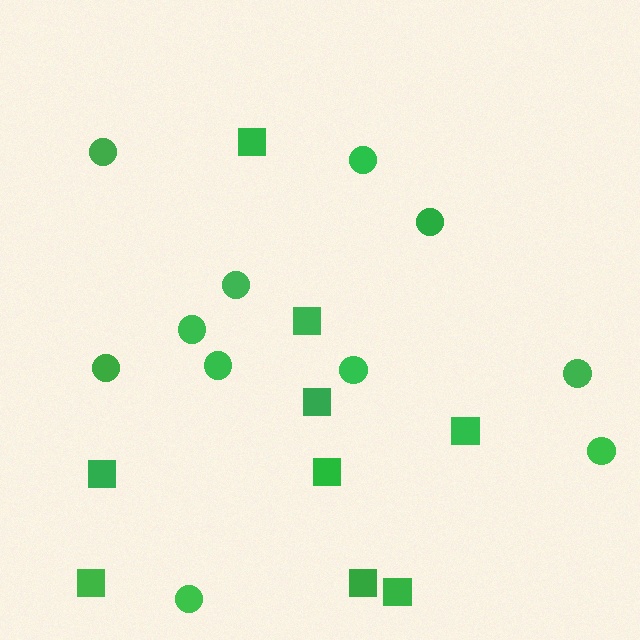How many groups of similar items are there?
There are 2 groups: one group of circles (11) and one group of squares (9).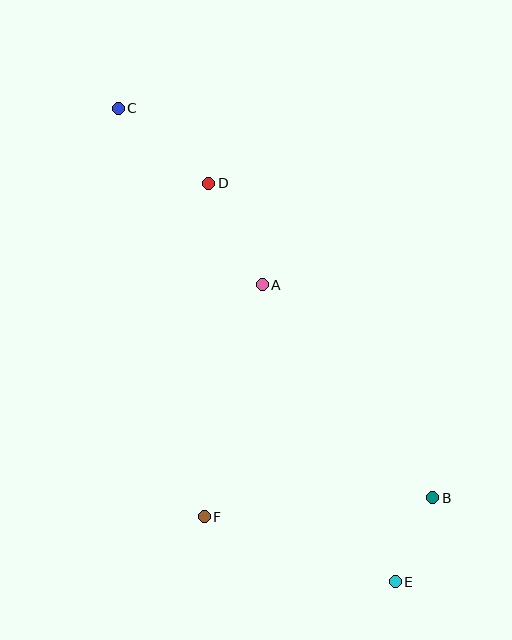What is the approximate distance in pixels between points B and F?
The distance between B and F is approximately 230 pixels.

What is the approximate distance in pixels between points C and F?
The distance between C and F is approximately 417 pixels.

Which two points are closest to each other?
Points B and E are closest to each other.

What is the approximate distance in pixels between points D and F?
The distance between D and F is approximately 333 pixels.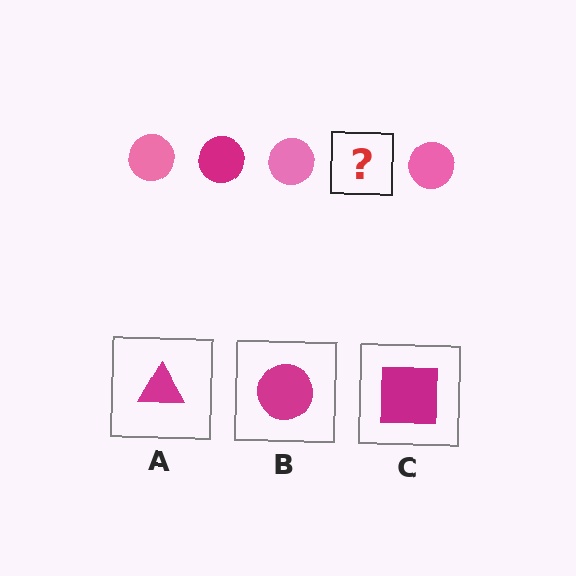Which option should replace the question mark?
Option B.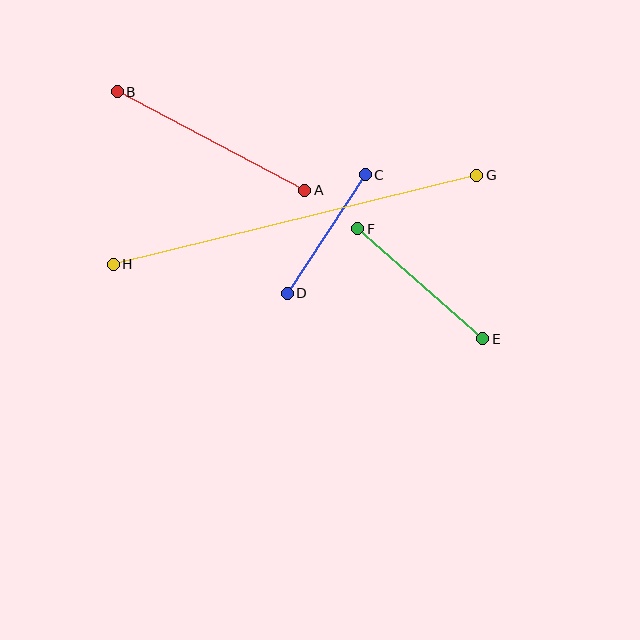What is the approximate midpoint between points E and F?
The midpoint is at approximately (420, 284) pixels.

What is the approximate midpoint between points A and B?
The midpoint is at approximately (211, 141) pixels.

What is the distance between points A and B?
The distance is approximately 212 pixels.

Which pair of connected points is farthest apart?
Points G and H are farthest apart.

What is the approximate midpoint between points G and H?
The midpoint is at approximately (295, 220) pixels.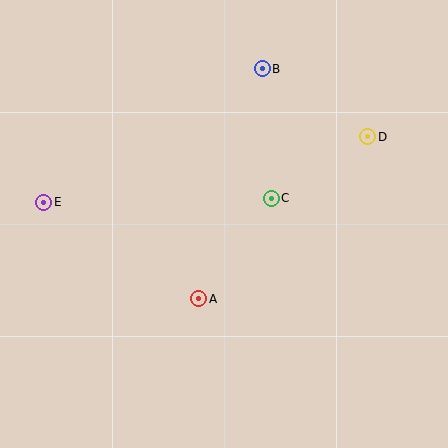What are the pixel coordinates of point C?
Point C is at (271, 198).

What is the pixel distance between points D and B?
The distance between D and B is 126 pixels.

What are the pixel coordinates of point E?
Point E is at (44, 202).